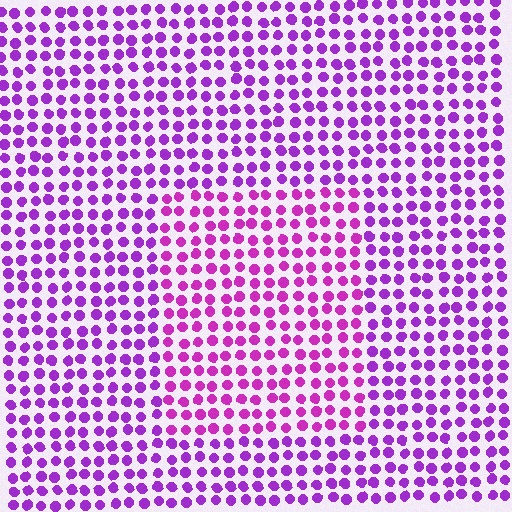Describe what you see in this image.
The image is filled with small purple elements in a uniform arrangement. A rectangle-shaped region is visible where the elements are tinted to a slightly different hue, forming a subtle color boundary.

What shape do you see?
I see a rectangle.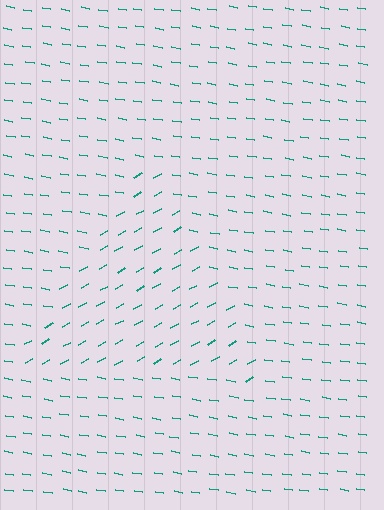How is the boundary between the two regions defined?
The boundary is defined purely by a change in line orientation (approximately 38 degrees difference). All lines are the same color and thickness.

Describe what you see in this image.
The image is filled with small teal line segments. A triangle region in the image has lines oriented differently from the surrounding lines, creating a visible texture boundary.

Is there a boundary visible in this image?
Yes, there is a texture boundary formed by a change in line orientation.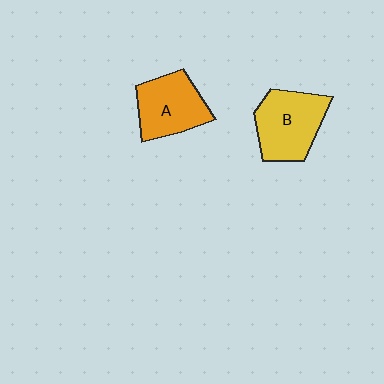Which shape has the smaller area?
Shape A (orange).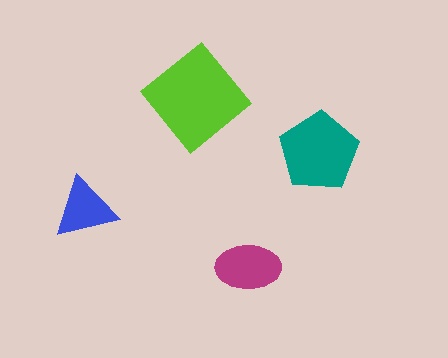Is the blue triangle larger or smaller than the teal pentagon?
Smaller.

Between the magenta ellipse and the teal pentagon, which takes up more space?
The teal pentagon.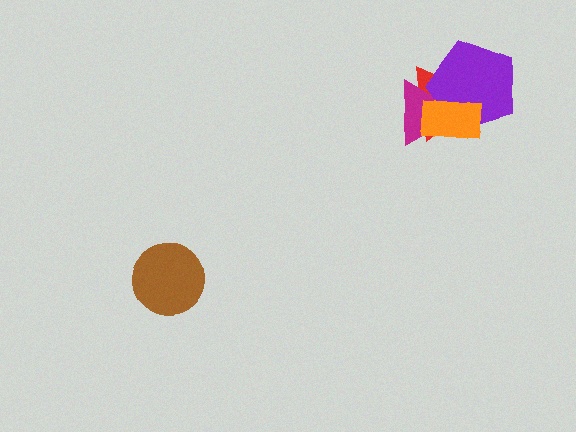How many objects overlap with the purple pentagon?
3 objects overlap with the purple pentagon.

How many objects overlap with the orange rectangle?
3 objects overlap with the orange rectangle.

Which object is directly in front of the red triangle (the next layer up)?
The magenta triangle is directly in front of the red triangle.